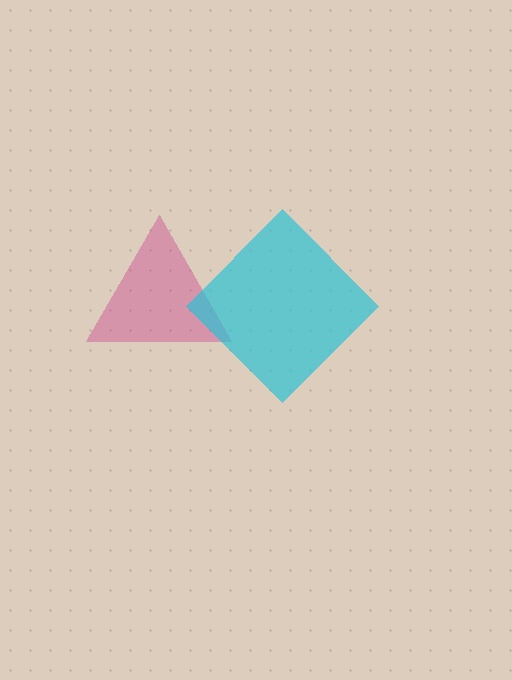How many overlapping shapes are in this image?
There are 2 overlapping shapes in the image.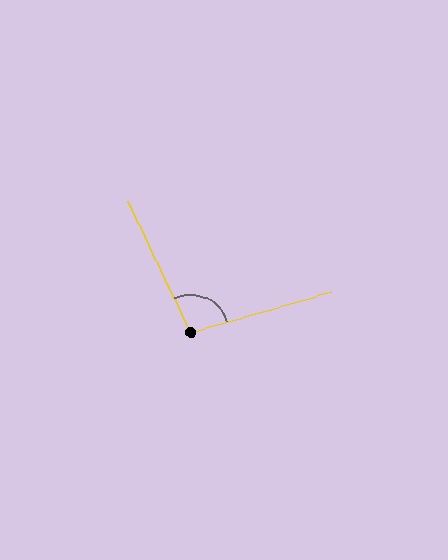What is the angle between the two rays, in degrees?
Approximately 100 degrees.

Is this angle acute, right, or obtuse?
It is obtuse.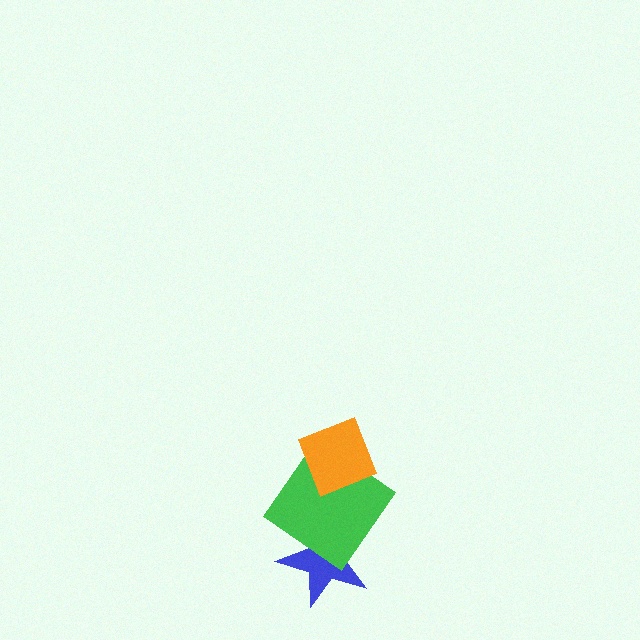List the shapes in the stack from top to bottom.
From top to bottom: the orange diamond, the green diamond, the blue star.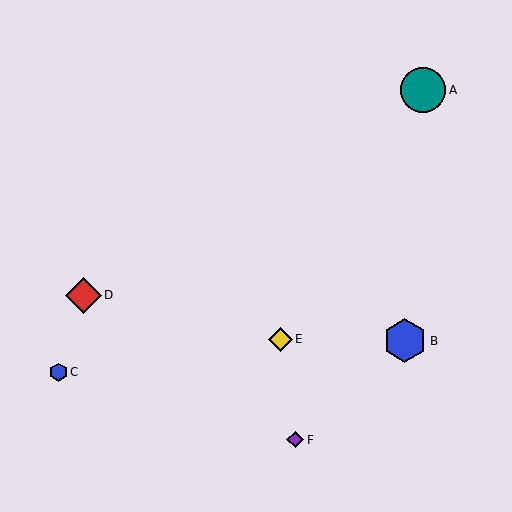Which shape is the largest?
The teal circle (labeled A) is the largest.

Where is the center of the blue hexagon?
The center of the blue hexagon is at (405, 341).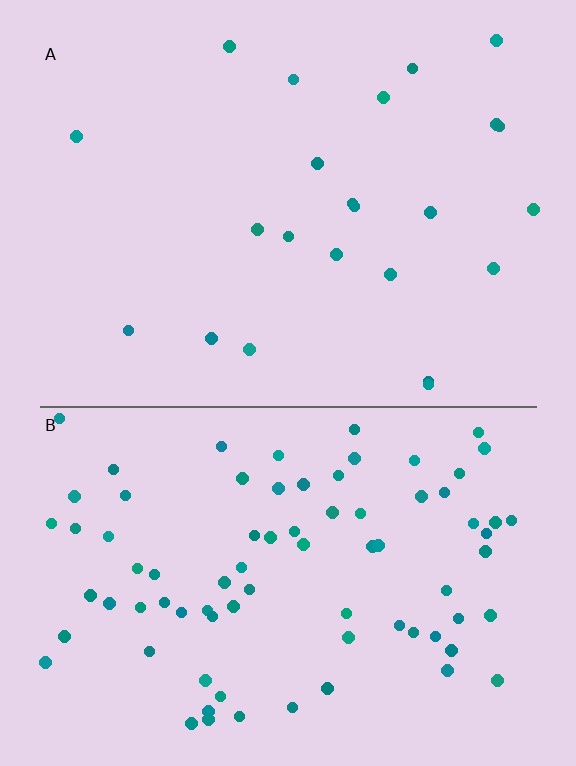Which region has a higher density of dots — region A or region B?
B (the bottom).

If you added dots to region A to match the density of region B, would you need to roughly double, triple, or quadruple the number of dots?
Approximately triple.